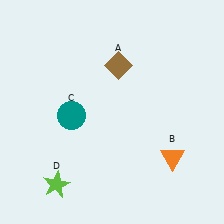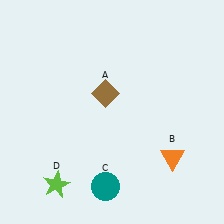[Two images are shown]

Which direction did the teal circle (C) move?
The teal circle (C) moved down.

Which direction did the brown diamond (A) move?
The brown diamond (A) moved down.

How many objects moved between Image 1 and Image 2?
2 objects moved between the two images.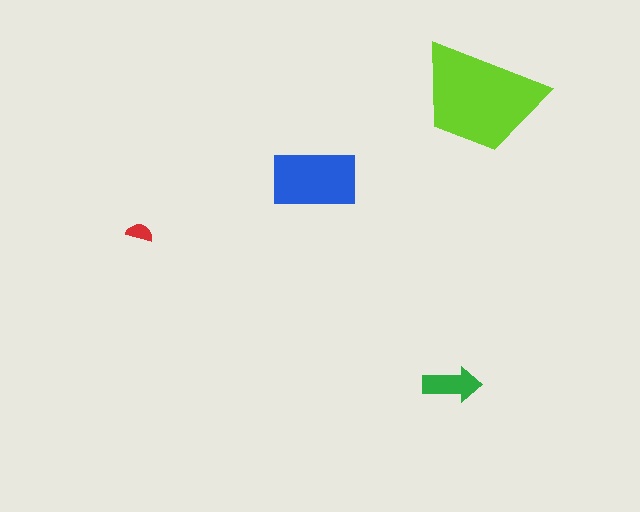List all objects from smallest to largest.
The red semicircle, the green arrow, the blue rectangle, the lime trapezoid.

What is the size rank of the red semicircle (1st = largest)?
4th.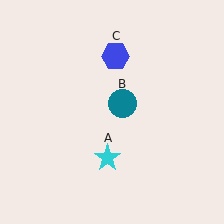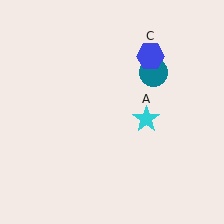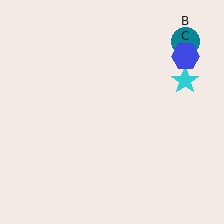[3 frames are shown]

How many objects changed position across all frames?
3 objects changed position: cyan star (object A), teal circle (object B), blue hexagon (object C).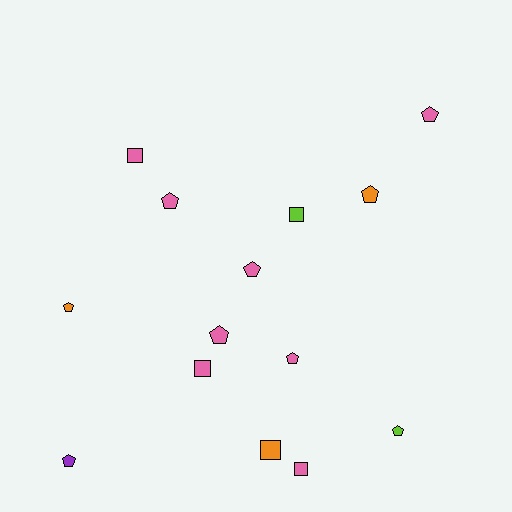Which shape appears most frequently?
Pentagon, with 9 objects.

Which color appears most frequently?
Pink, with 8 objects.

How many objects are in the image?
There are 14 objects.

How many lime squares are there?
There is 1 lime square.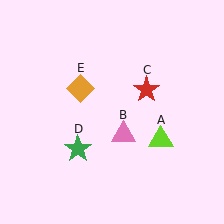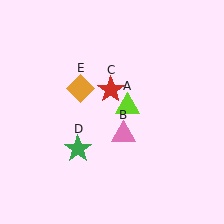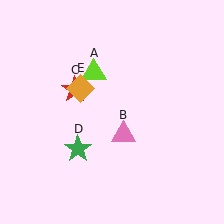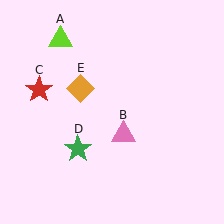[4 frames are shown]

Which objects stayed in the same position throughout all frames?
Pink triangle (object B) and green star (object D) and orange diamond (object E) remained stationary.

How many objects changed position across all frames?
2 objects changed position: lime triangle (object A), red star (object C).